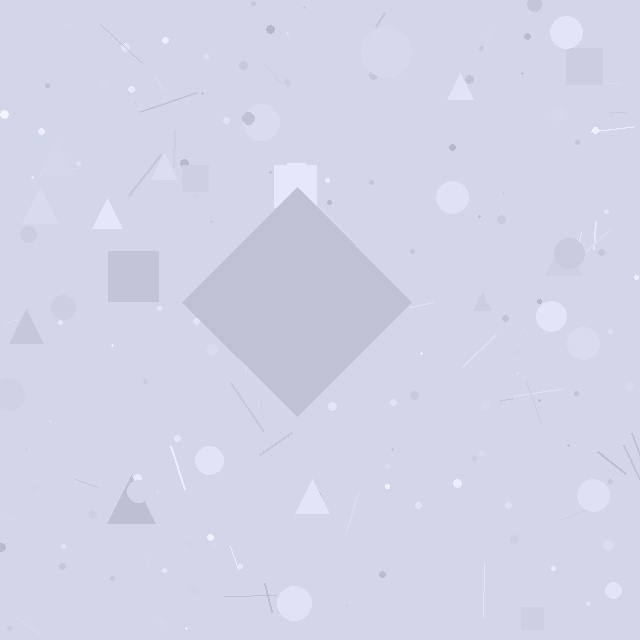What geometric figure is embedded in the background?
A diamond is embedded in the background.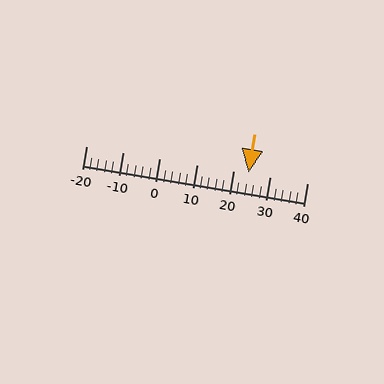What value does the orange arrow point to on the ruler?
The orange arrow points to approximately 24.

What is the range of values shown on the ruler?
The ruler shows values from -20 to 40.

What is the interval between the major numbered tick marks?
The major tick marks are spaced 10 units apart.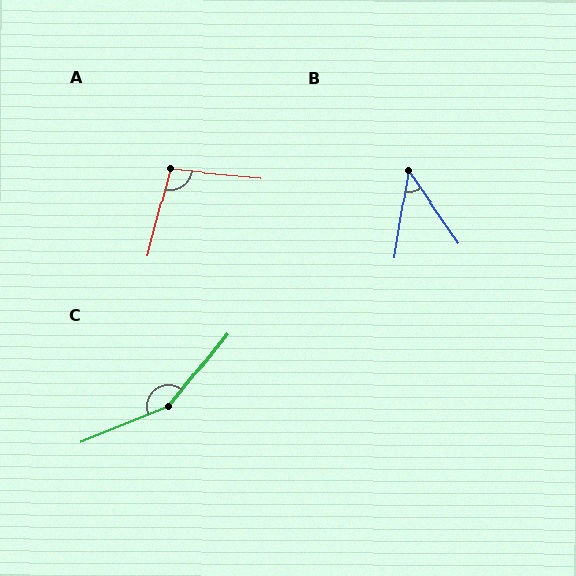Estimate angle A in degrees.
Approximately 99 degrees.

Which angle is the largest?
C, at approximately 150 degrees.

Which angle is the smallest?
B, at approximately 44 degrees.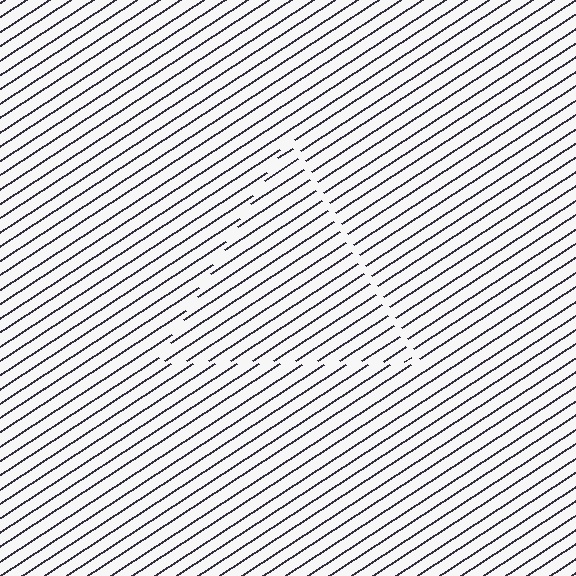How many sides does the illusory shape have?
3 sides — the line-ends trace a triangle.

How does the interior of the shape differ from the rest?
The interior of the shape contains the same grating, shifted by half a period — the contour is defined by the phase discontinuity where line-ends from the inner and outer gratings abut.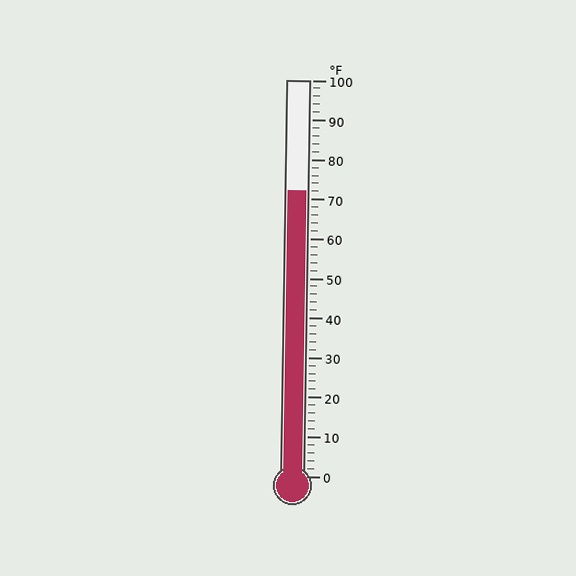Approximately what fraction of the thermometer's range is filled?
The thermometer is filled to approximately 70% of its range.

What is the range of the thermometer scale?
The thermometer scale ranges from 0°F to 100°F.